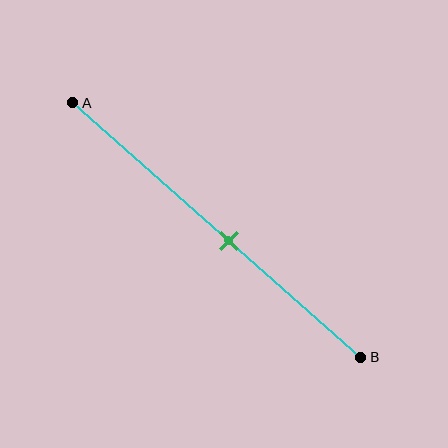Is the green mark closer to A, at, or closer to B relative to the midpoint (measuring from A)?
The green mark is closer to point B than the midpoint of segment AB.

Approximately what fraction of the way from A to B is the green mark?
The green mark is approximately 55% of the way from A to B.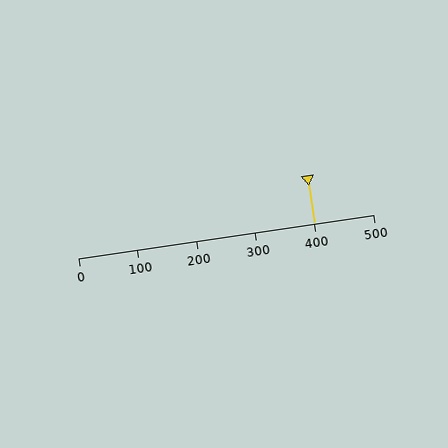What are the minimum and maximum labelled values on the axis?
The axis runs from 0 to 500.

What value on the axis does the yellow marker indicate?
The marker indicates approximately 400.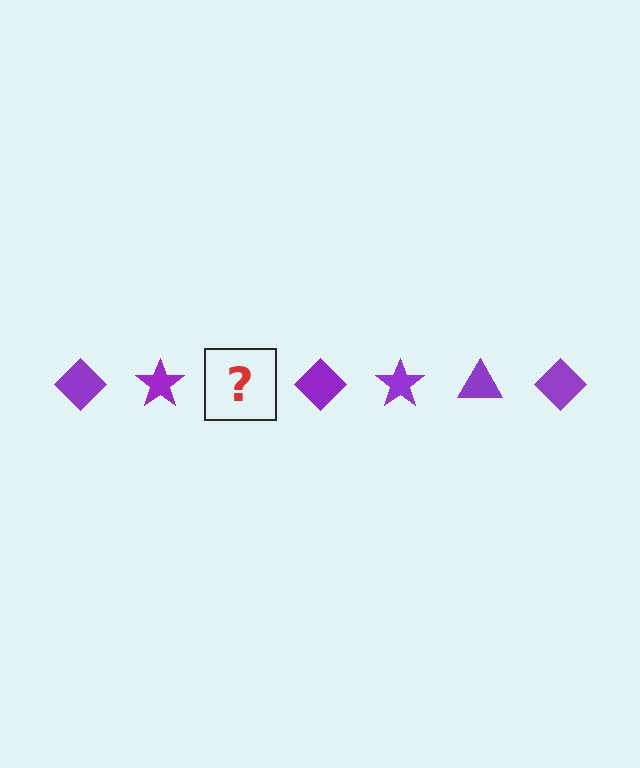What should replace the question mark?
The question mark should be replaced with a purple triangle.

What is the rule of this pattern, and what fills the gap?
The rule is that the pattern cycles through diamond, star, triangle shapes in purple. The gap should be filled with a purple triangle.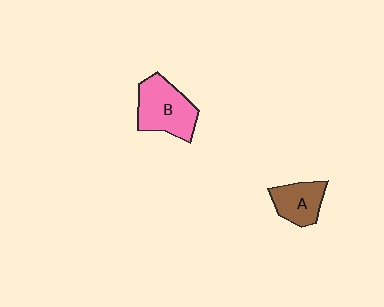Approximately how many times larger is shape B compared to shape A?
Approximately 1.5 times.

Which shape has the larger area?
Shape B (pink).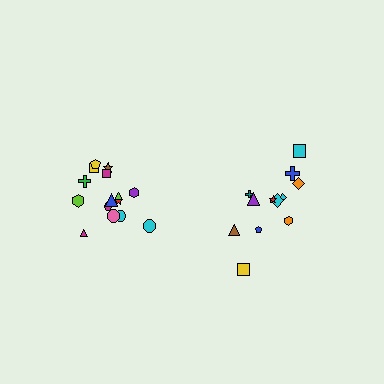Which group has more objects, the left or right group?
The left group.